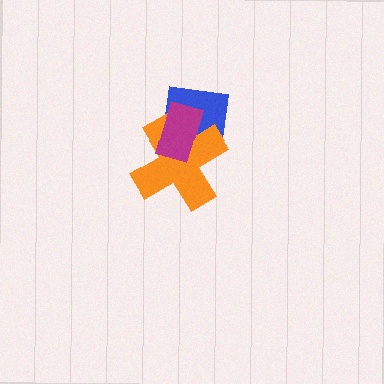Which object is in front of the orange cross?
The magenta rectangle is in front of the orange cross.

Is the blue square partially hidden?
Yes, it is partially covered by another shape.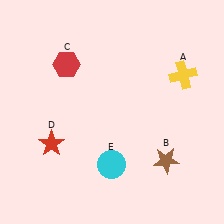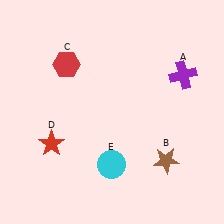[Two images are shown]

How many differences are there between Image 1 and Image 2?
There is 1 difference between the two images.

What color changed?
The cross (A) changed from yellow in Image 1 to purple in Image 2.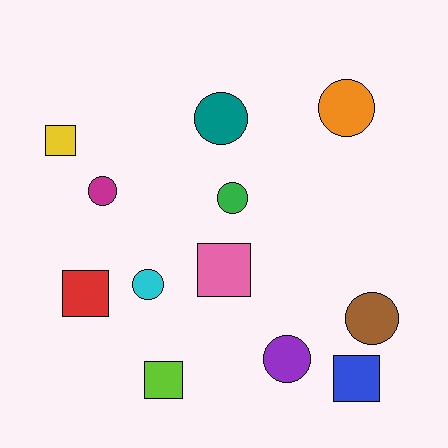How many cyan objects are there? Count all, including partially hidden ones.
There is 1 cyan object.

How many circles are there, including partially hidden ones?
There are 7 circles.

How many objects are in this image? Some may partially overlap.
There are 12 objects.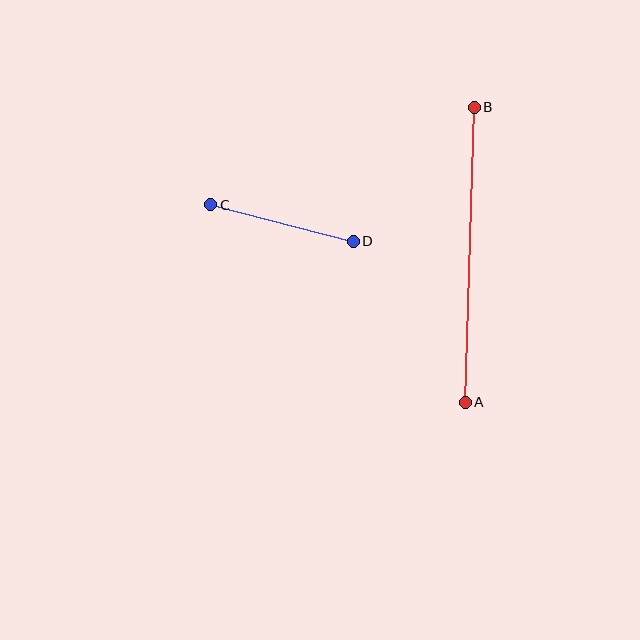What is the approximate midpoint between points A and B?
The midpoint is at approximately (470, 255) pixels.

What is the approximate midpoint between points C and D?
The midpoint is at approximately (282, 223) pixels.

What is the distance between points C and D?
The distance is approximately 147 pixels.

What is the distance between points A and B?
The distance is approximately 296 pixels.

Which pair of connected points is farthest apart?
Points A and B are farthest apart.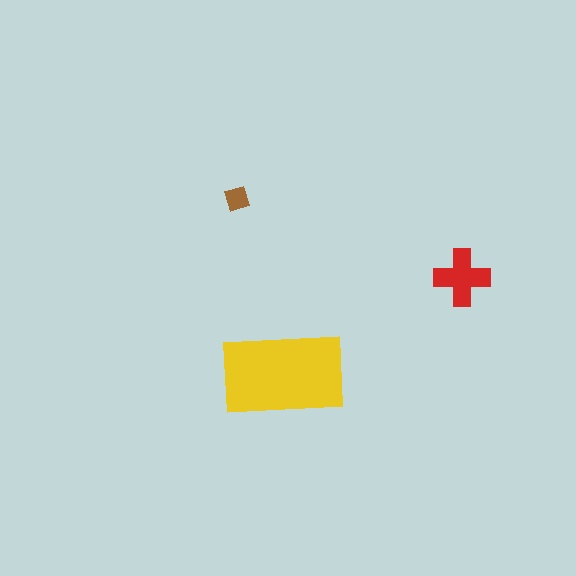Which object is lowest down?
The yellow rectangle is bottommost.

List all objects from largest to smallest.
The yellow rectangle, the red cross, the brown diamond.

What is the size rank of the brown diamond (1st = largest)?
3rd.